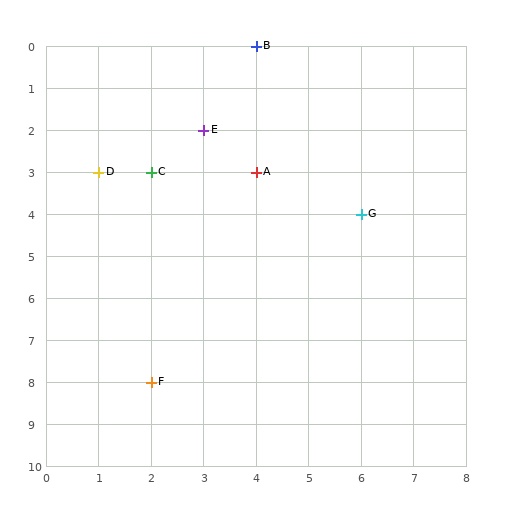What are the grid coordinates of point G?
Point G is at grid coordinates (6, 4).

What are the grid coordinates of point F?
Point F is at grid coordinates (2, 8).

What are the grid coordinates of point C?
Point C is at grid coordinates (2, 3).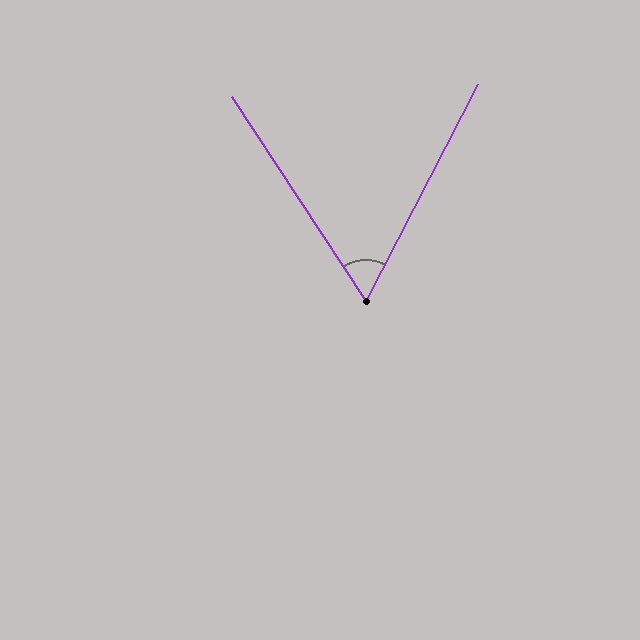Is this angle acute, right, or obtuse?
It is acute.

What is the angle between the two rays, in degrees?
Approximately 61 degrees.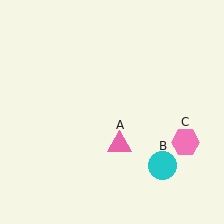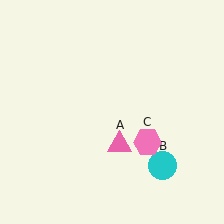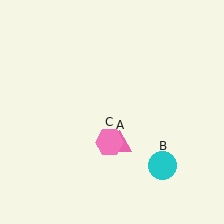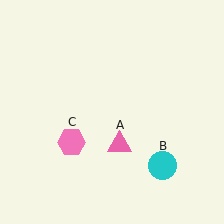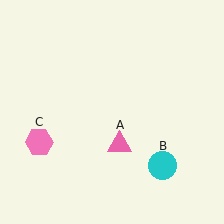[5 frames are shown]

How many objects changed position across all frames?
1 object changed position: pink hexagon (object C).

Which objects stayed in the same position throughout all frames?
Pink triangle (object A) and cyan circle (object B) remained stationary.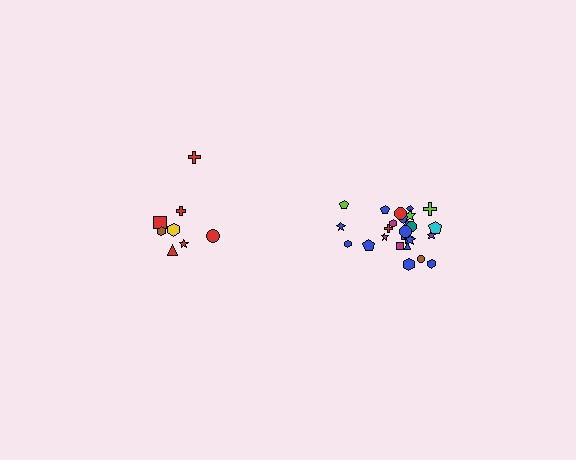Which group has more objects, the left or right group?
The right group.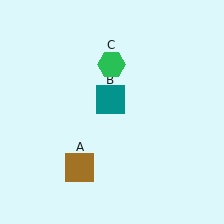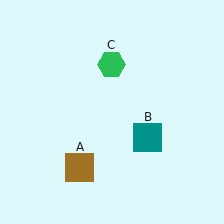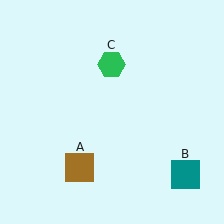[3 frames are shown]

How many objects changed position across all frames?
1 object changed position: teal square (object B).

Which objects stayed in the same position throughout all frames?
Brown square (object A) and green hexagon (object C) remained stationary.